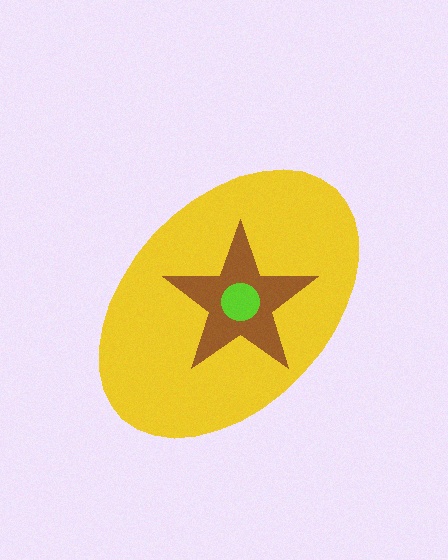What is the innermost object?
The lime circle.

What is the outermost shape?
The yellow ellipse.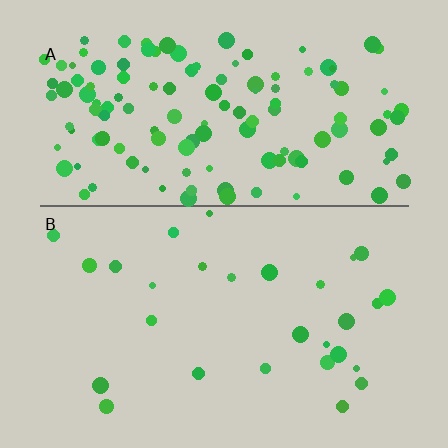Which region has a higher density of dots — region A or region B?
A (the top).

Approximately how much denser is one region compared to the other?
Approximately 4.6× — region A over region B.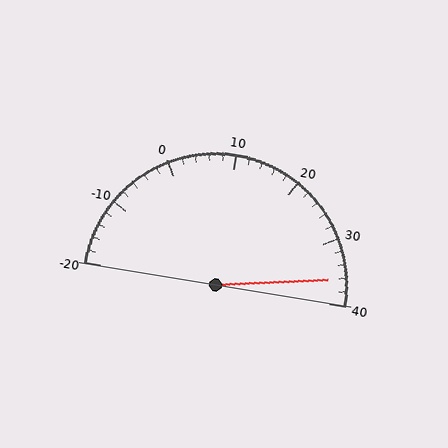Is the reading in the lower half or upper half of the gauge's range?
The reading is in the upper half of the range (-20 to 40).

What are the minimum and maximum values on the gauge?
The gauge ranges from -20 to 40.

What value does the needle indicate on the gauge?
The needle indicates approximately 36.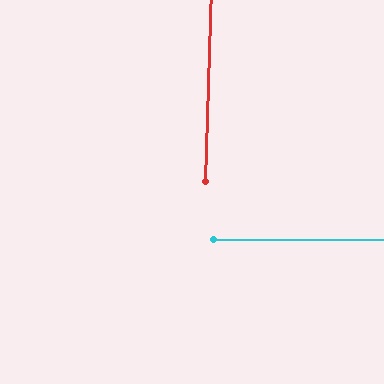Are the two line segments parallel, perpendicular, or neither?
Perpendicular — they meet at approximately 89°.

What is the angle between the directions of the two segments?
Approximately 89 degrees.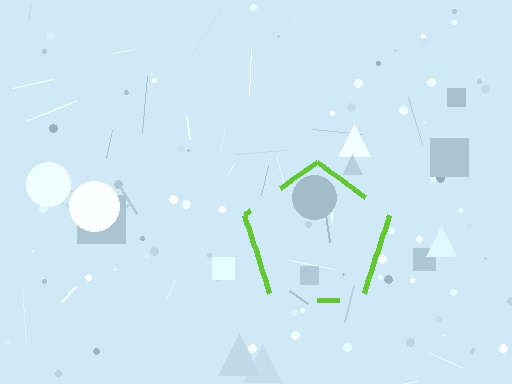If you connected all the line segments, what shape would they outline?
They would outline a pentagon.